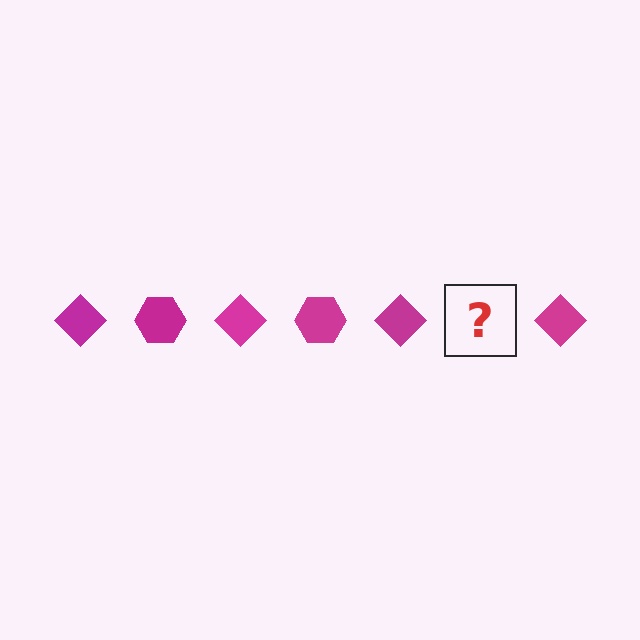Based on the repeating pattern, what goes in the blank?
The blank should be a magenta hexagon.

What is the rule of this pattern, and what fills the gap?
The rule is that the pattern cycles through diamond, hexagon shapes in magenta. The gap should be filled with a magenta hexagon.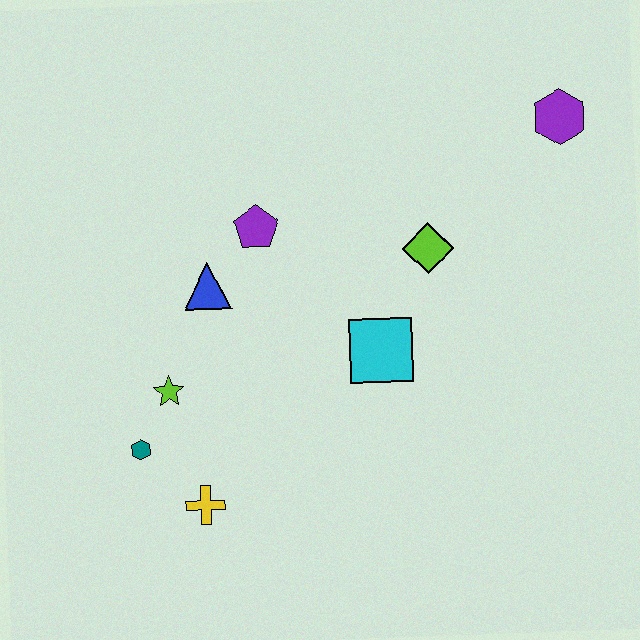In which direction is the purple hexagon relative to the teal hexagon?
The purple hexagon is to the right of the teal hexagon.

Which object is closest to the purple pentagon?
The blue triangle is closest to the purple pentagon.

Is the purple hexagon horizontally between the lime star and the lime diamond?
No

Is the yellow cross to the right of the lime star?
Yes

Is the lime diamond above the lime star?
Yes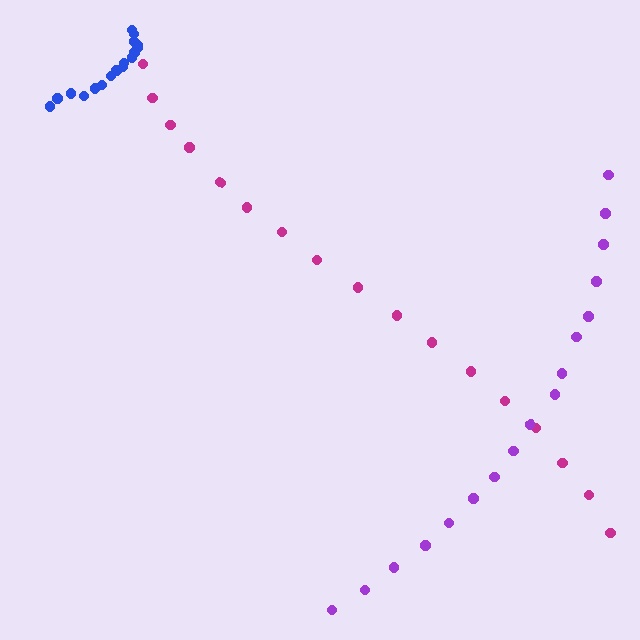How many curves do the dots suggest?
There are 3 distinct paths.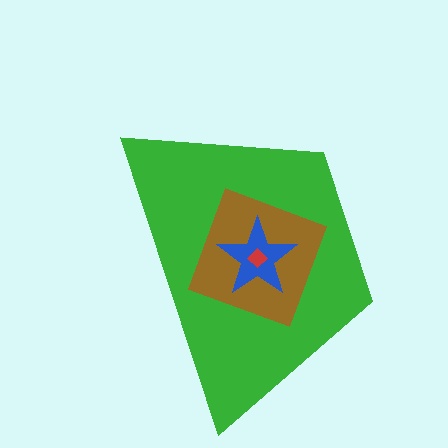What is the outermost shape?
The green trapezoid.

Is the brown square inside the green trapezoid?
Yes.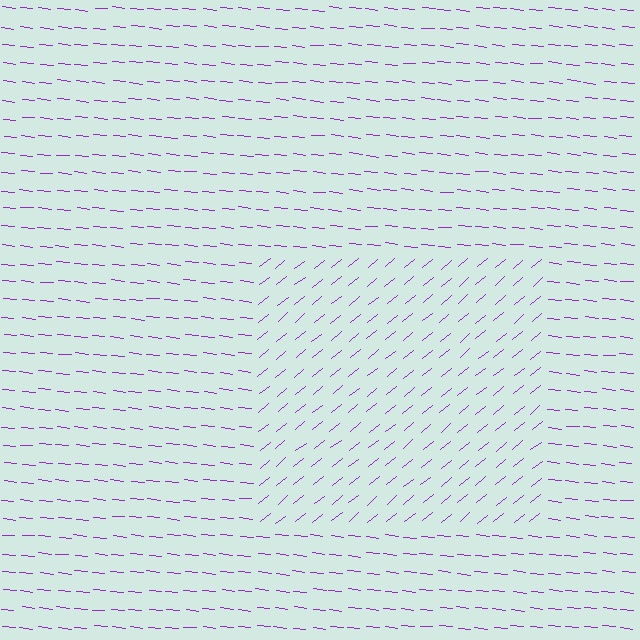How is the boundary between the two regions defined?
The boundary is defined purely by a change in line orientation (approximately 45 degrees difference). All lines are the same color and thickness.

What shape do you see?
I see a rectangle.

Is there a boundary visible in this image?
Yes, there is a texture boundary formed by a change in line orientation.